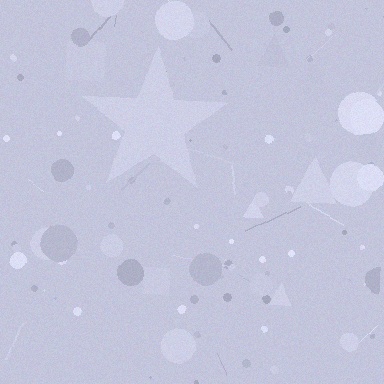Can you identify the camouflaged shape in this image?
The camouflaged shape is a star.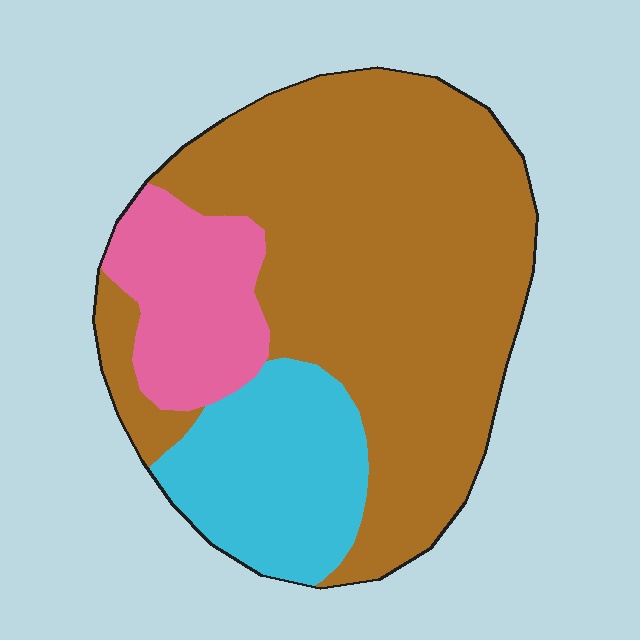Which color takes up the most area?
Brown, at roughly 65%.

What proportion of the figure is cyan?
Cyan takes up about one fifth (1/5) of the figure.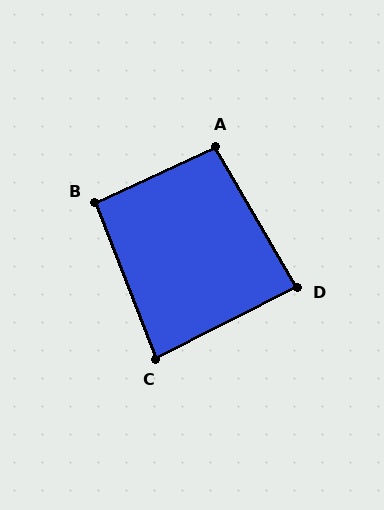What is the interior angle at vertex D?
Approximately 87 degrees (approximately right).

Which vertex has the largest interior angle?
A, at approximately 96 degrees.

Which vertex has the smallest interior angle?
C, at approximately 84 degrees.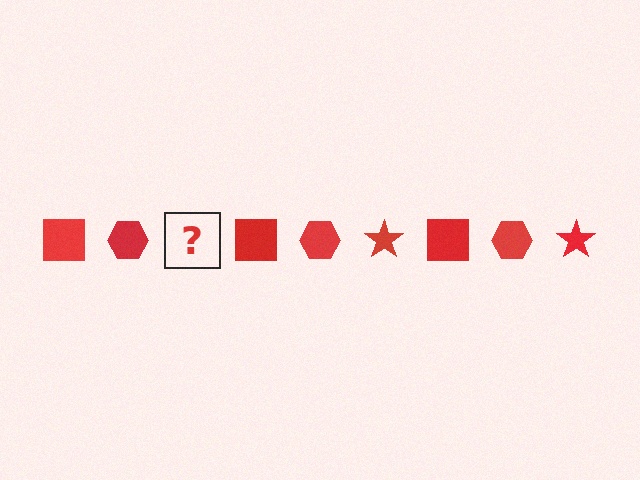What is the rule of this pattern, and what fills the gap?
The rule is that the pattern cycles through square, hexagon, star shapes in red. The gap should be filled with a red star.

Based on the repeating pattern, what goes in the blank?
The blank should be a red star.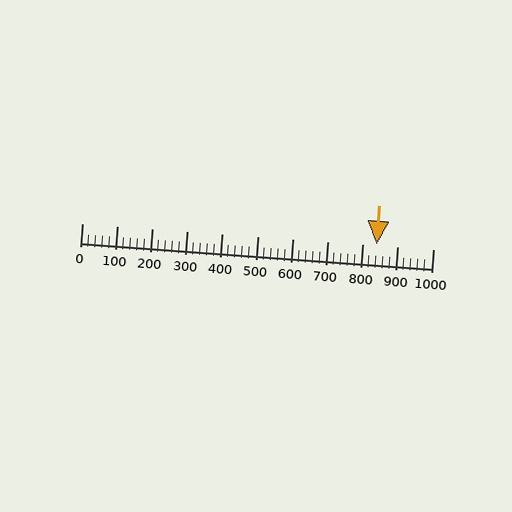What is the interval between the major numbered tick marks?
The major tick marks are spaced 100 units apart.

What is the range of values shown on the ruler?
The ruler shows values from 0 to 1000.